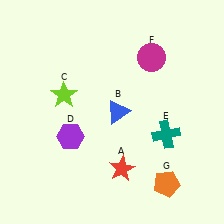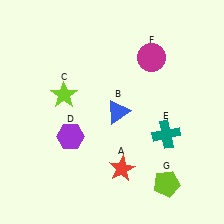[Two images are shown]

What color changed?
The pentagon (G) changed from orange in Image 1 to lime in Image 2.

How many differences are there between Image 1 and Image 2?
There is 1 difference between the two images.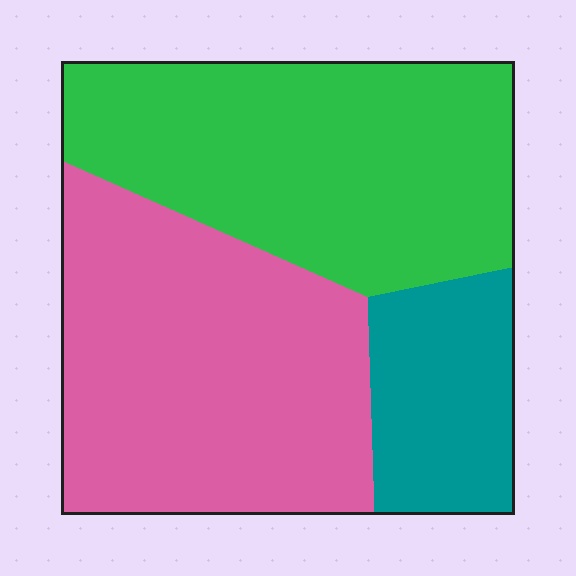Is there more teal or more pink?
Pink.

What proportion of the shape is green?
Green takes up about two fifths (2/5) of the shape.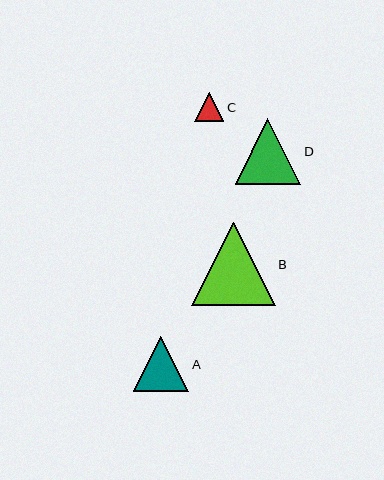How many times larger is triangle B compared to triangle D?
Triangle B is approximately 1.3 times the size of triangle D.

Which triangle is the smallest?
Triangle C is the smallest with a size of approximately 29 pixels.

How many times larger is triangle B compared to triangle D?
Triangle B is approximately 1.3 times the size of triangle D.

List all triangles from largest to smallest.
From largest to smallest: B, D, A, C.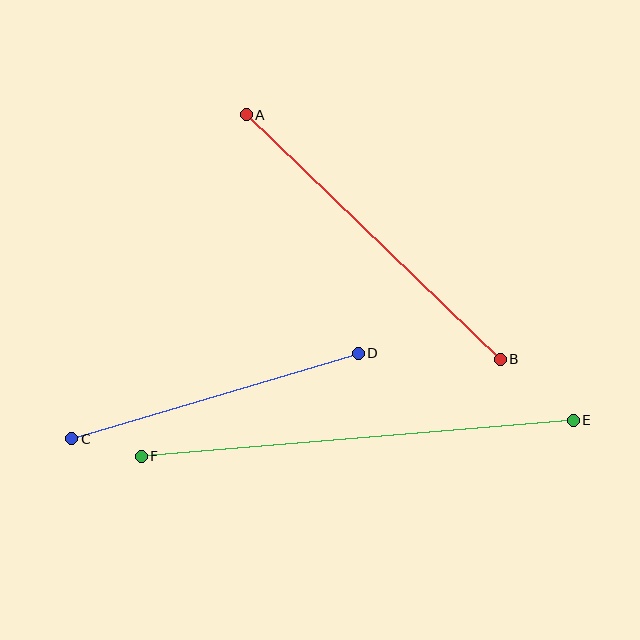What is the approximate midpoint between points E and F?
The midpoint is at approximately (357, 438) pixels.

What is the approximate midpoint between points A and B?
The midpoint is at approximately (373, 237) pixels.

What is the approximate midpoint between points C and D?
The midpoint is at approximately (215, 396) pixels.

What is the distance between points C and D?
The distance is approximately 299 pixels.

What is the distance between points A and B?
The distance is approximately 352 pixels.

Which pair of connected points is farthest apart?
Points E and F are farthest apart.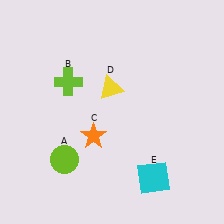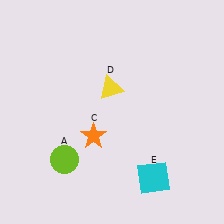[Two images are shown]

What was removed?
The lime cross (B) was removed in Image 2.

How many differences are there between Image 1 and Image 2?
There is 1 difference between the two images.